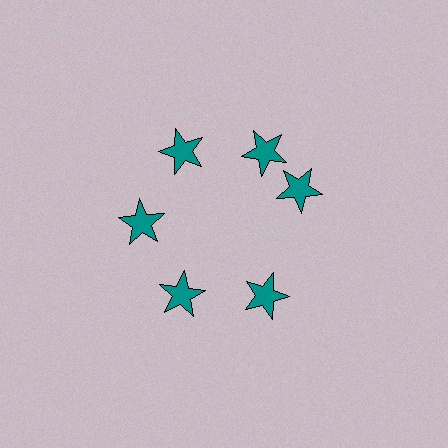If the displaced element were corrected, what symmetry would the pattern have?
It would have 6-fold rotational symmetry — the pattern would map onto itself every 60 degrees.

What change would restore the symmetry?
The symmetry would be restored by rotating it back into even spacing with its neighbors so that all 6 stars sit at equal angles and equal distance from the center.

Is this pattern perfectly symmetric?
No. The 6 teal stars are arranged in a ring, but one element near the 3 o'clock position is rotated out of alignment along the ring, breaking the 6-fold rotational symmetry.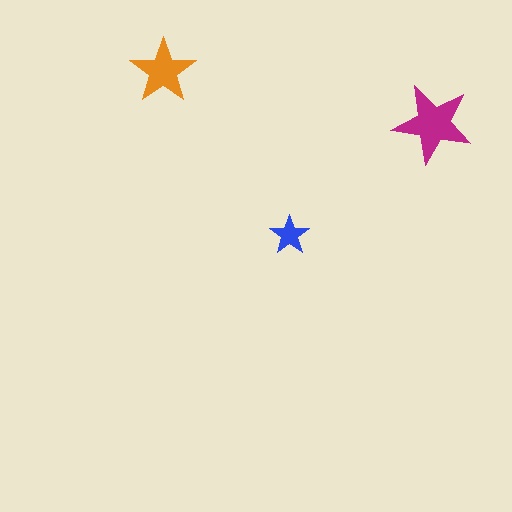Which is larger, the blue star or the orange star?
The orange one.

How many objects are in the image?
There are 3 objects in the image.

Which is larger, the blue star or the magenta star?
The magenta one.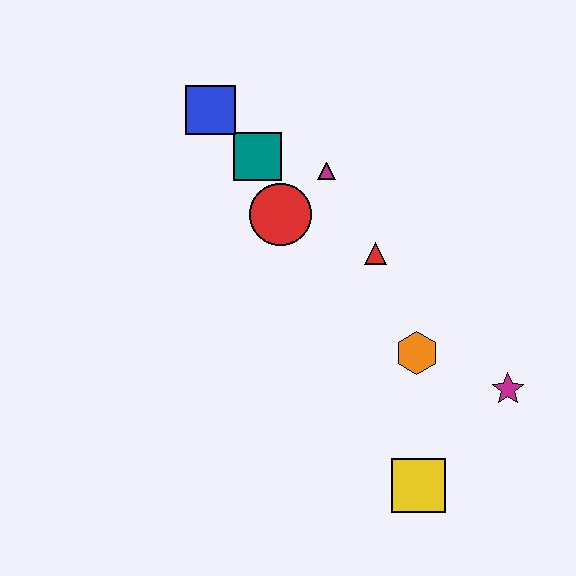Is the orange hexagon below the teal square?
Yes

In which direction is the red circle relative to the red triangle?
The red circle is to the left of the red triangle.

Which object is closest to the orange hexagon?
The magenta star is closest to the orange hexagon.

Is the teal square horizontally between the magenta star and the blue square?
Yes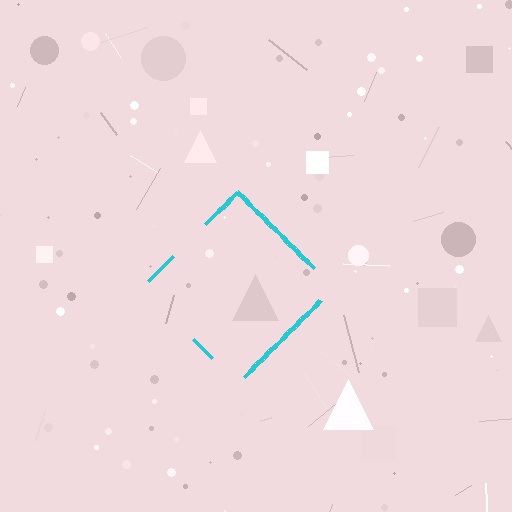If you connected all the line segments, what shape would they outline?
They would outline a diamond.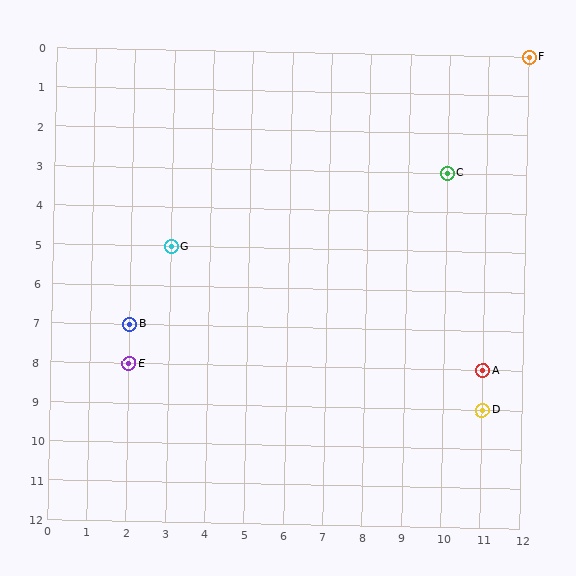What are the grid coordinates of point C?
Point C is at grid coordinates (10, 3).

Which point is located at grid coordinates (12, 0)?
Point F is at (12, 0).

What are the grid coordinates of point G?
Point G is at grid coordinates (3, 5).